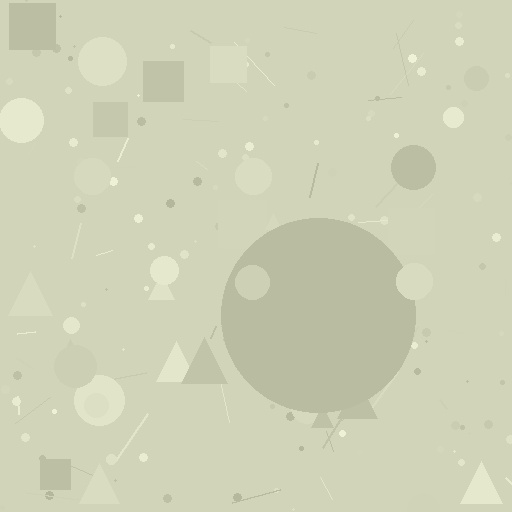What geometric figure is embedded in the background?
A circle is embedded in the background.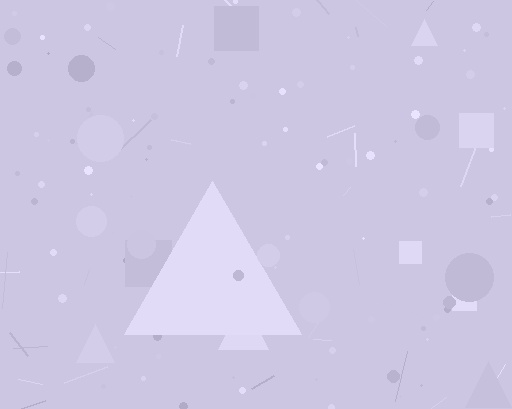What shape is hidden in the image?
A triangle is hidden in the image.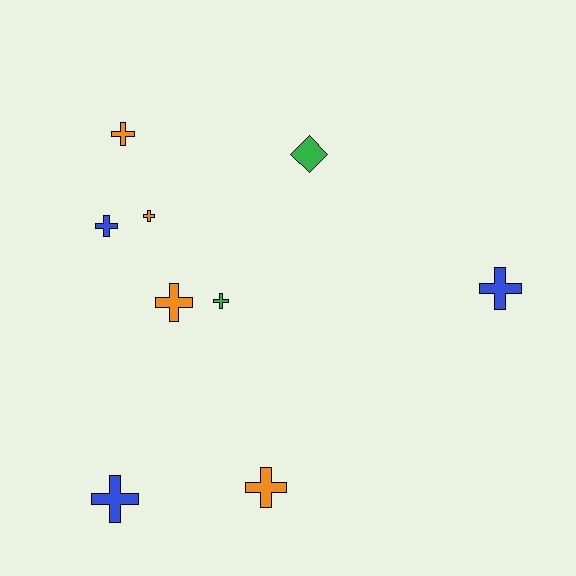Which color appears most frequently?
Orange, with 4 objects.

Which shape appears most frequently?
Cross, with 8 objects.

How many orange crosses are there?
There are 4 orange crosses.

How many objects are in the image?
There are 9 objects.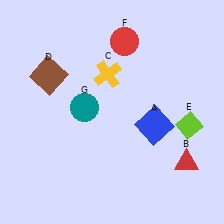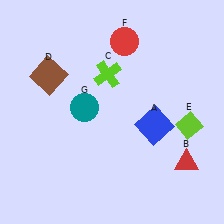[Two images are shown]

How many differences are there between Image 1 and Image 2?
There is 1 difference between the two images.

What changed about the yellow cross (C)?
In Image 1, C is yellow. In Image 2, it changed to lime.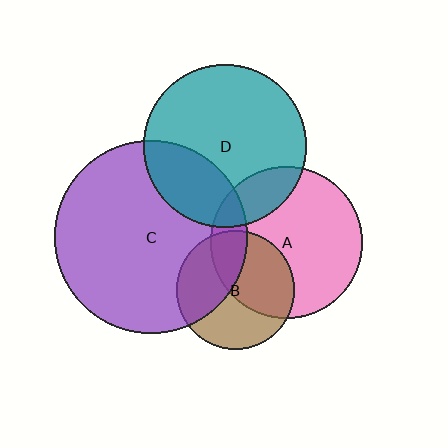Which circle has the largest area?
Circle C (purple).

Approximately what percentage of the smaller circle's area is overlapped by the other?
Approximately 40%.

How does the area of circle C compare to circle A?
Approximately 1.6 times.